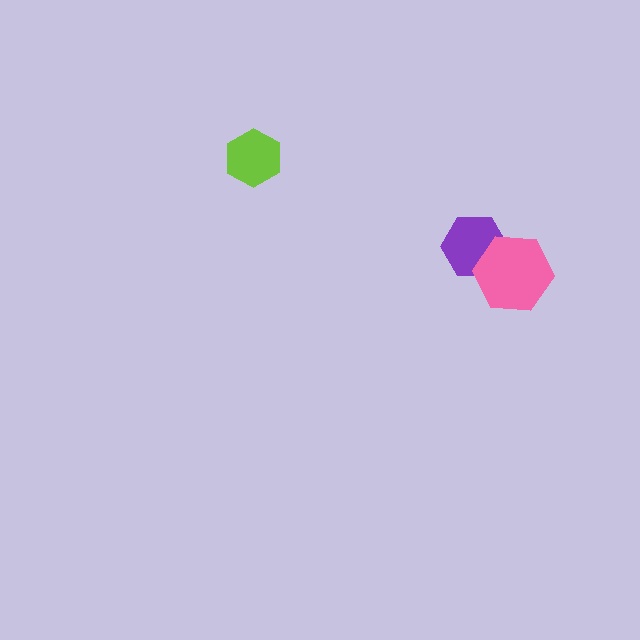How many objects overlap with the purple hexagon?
1 object overlaps with the purple hexagon.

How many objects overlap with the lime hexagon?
0 objects overlap with the lime hexagon.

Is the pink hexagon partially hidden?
No, no other shape covers it.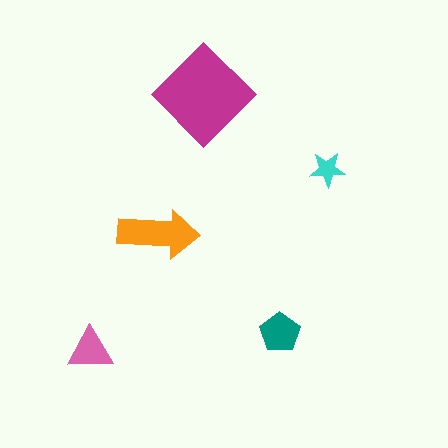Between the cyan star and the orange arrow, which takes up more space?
The orange arrow.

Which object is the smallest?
The cyan star.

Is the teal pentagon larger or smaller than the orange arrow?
Smaller.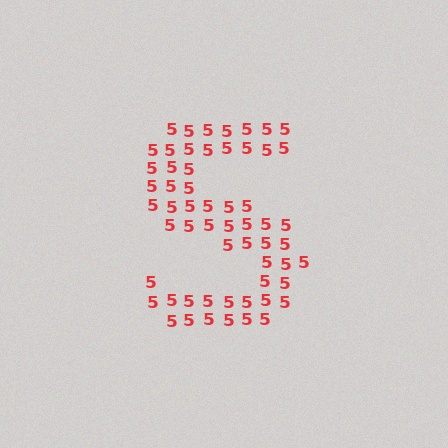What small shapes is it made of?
It is made of small digit 5's.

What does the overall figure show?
The overall figure shows the letter S.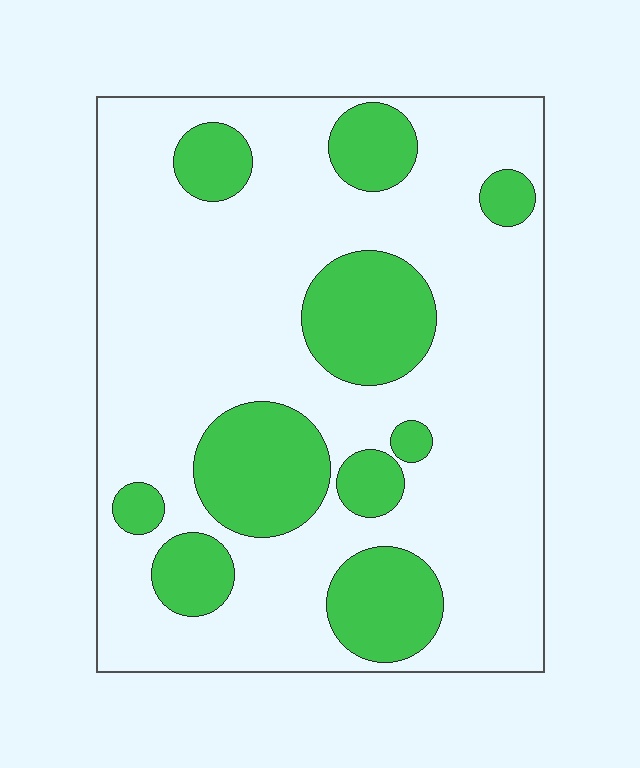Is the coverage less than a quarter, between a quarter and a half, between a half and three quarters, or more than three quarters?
Between a quarter and a half.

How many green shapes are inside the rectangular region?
10.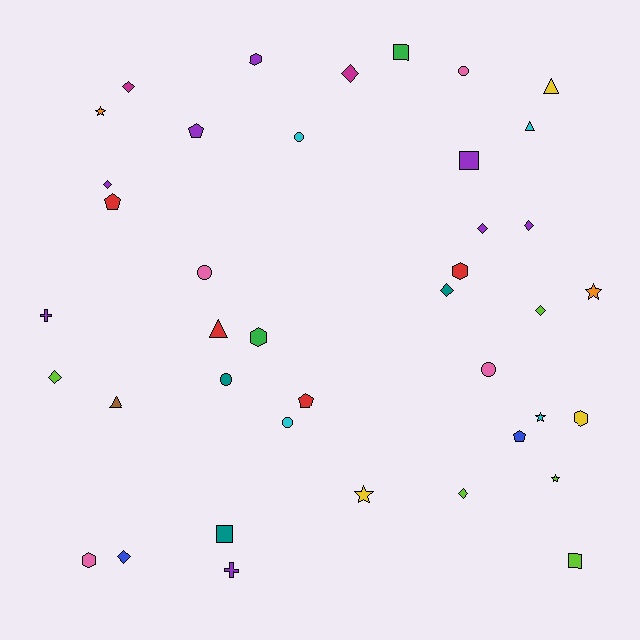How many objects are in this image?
There are 40 objects.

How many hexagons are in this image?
There are 5 hexagons.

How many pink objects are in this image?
There are 4 pink objects.